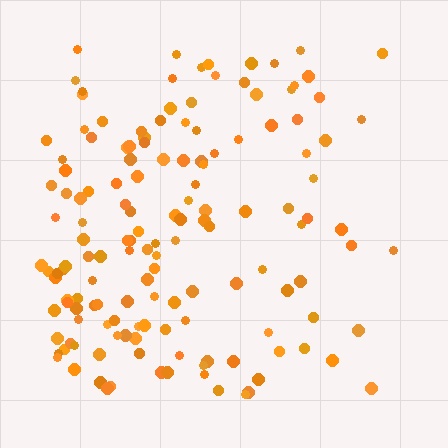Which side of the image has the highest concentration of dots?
The left.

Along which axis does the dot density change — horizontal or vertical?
Horizontal.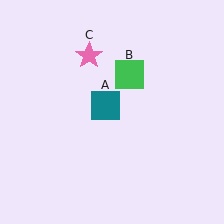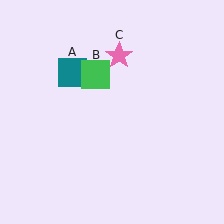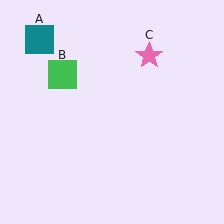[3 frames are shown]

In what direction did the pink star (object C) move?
The pink star (object C) moved right.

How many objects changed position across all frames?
3 objects changed position: teal square (object A), green square (object B), pink star (object C).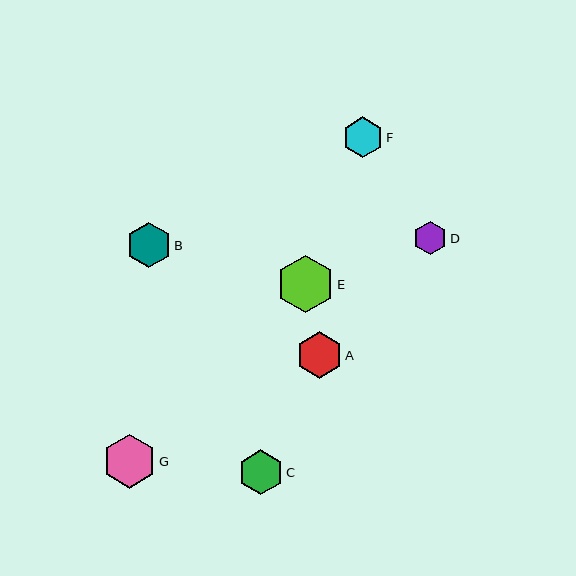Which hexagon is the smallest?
Hexagon D is the smallest with a size of approximately 33 pixels.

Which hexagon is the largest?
Hexagon E is the largest with a size of approximately 57 pixels.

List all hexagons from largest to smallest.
From largest to smallest: E, G, A, C, B, F, D.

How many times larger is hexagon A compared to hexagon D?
Hexagon A is approximately 1.4 times the size of hexagon D.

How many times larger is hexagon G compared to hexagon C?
Hexagon G is approximately 1.2 times the size of hexagon C.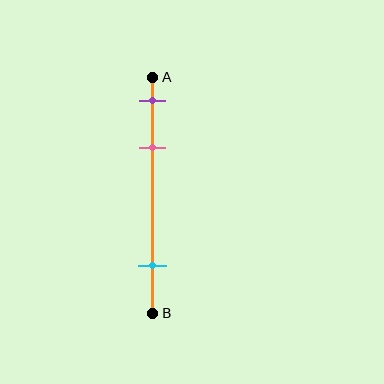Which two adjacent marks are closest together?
The purple and pink marks are the closest adjacent pair.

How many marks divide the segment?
There are 3 marks dividing the segment.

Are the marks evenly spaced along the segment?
No, the marks are not evenly spaced.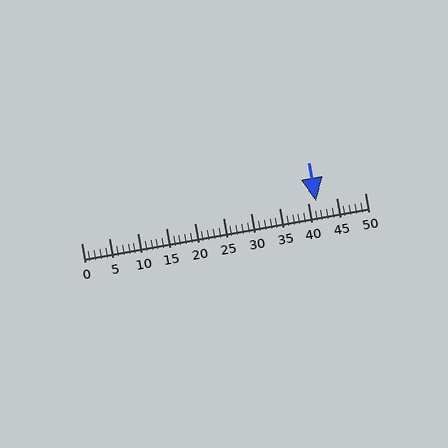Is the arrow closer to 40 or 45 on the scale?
The arrow is closer to 40.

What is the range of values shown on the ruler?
The ruler shows values from 0 to 50.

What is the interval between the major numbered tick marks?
The major tick marks are spaced 5 units apart.